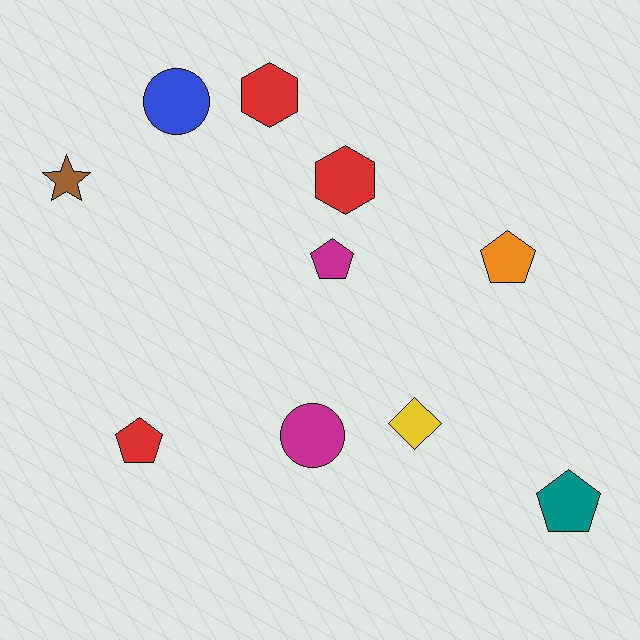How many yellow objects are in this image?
There is 1 yellow object.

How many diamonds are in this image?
There is 1 diamond.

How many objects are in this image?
There are 10 objects.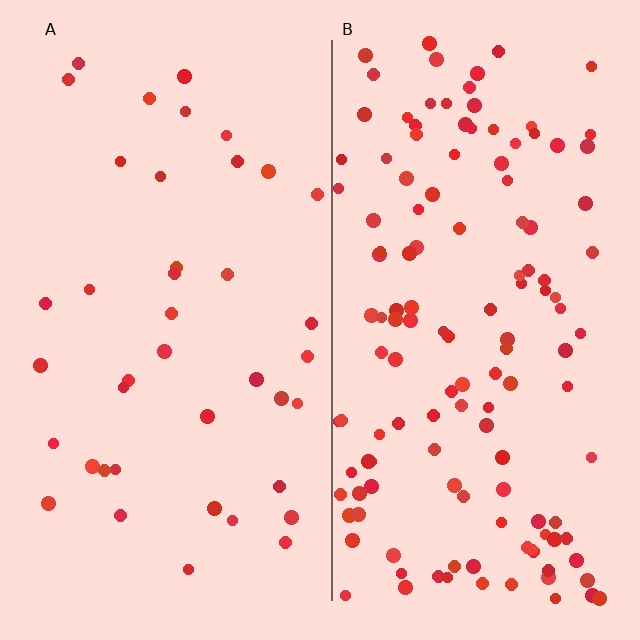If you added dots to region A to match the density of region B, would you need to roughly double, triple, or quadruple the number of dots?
Approximately triple.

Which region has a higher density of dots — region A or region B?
B (the right).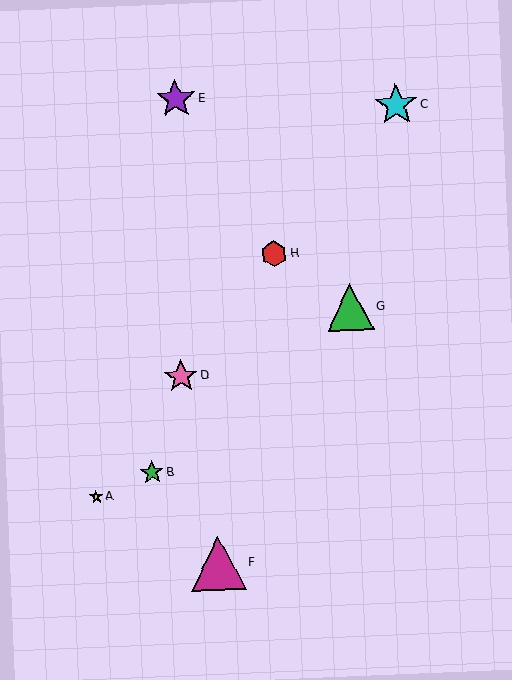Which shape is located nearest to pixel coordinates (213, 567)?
The magenta triangle (labeled F) at (218, 563) is nearest to that location.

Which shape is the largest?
The magenta triangle (labeled F) is the largest.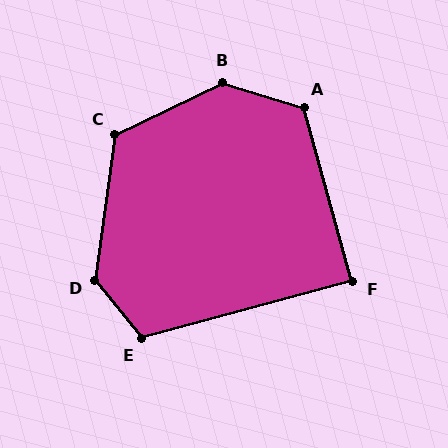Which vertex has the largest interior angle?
B, at approximately 137 degrees.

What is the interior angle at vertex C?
Approximately 124 degrees (obtuse).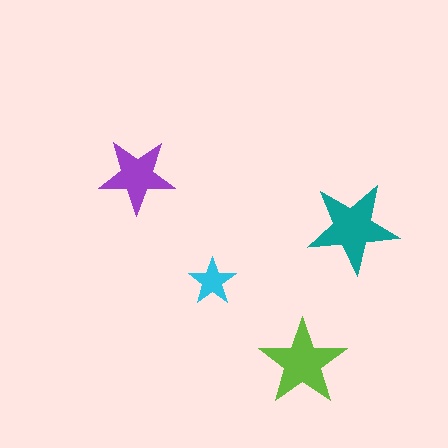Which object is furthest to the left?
The purple star is leftmost.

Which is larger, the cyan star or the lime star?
The lime one.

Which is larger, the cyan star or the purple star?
The purple one.